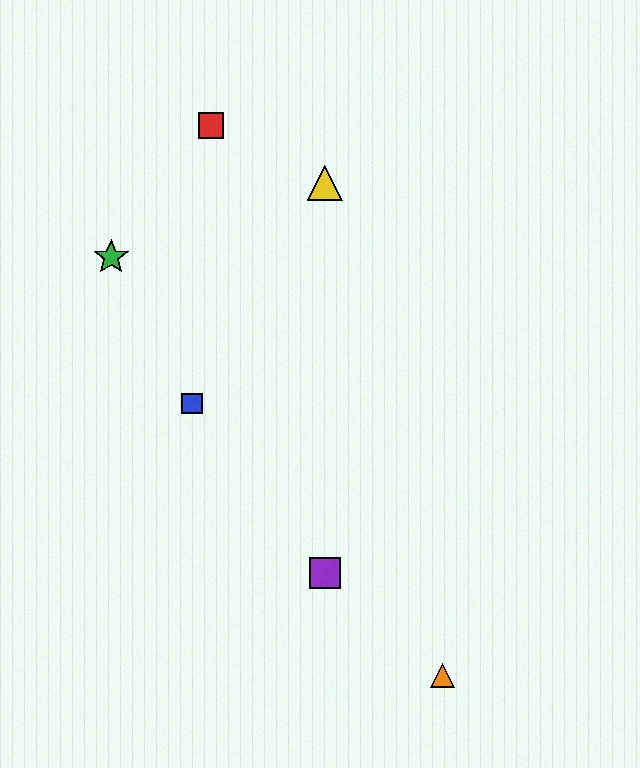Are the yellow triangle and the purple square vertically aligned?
Yes, both are at x≈325.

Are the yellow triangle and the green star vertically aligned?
No, the yellow triangle is at x≈325 and the green star is at x≈111.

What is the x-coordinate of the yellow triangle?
The yellow triangle is at x≈325.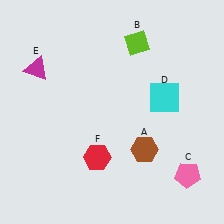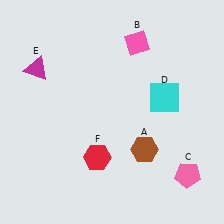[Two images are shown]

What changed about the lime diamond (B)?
In Image 1, B is lime. In Image 2, it changed to pink.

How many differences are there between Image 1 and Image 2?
There is 1 difference between the two images.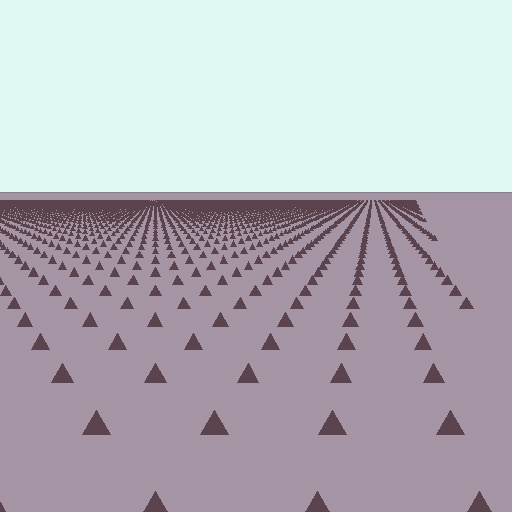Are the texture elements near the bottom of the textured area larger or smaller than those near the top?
Larger. Near the bottom, elements are closer to the viewer and appear at a bigger on-screen size.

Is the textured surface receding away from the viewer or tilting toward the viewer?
The surface is receding away from the viewer. Texture elements get smaller and denser toward the top.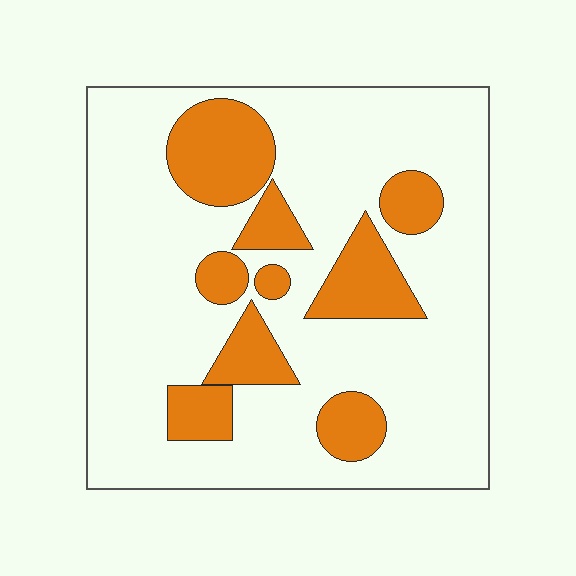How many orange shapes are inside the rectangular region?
9.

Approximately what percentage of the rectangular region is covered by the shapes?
Approximately 25%.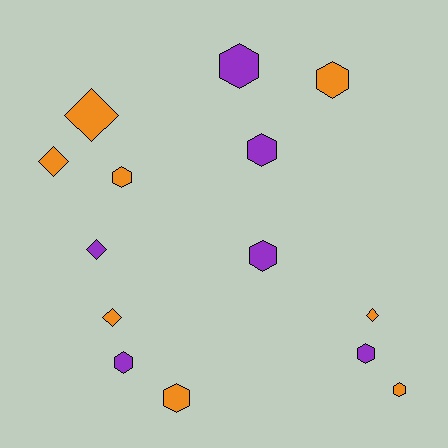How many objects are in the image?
There are 14 objects.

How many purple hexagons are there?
There are 5 purple hexagons.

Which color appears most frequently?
Orange, with 8 objects.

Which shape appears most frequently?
Hexagon, with 9 objects.